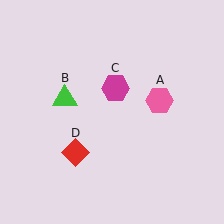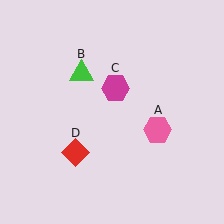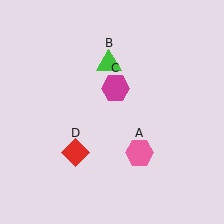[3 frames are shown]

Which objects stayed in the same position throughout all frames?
Magenta hexagon (object C) and red diamond (object D) remained stationary.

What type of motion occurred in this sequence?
The pink hexagon (object A), green triangle (object B) rotated clockwise around the center of the scene.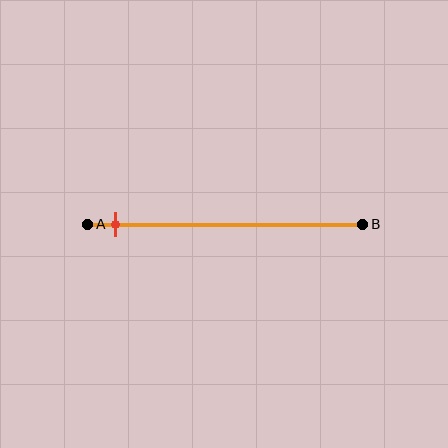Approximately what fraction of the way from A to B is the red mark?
The red mark is approximately 10% of the way from A to B.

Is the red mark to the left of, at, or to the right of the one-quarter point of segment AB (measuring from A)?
The red mark is to the left of the one-quarter point of segment AB.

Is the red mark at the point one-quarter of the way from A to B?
No, the mark is at about 10% from A, not at the 25% one-quarter point.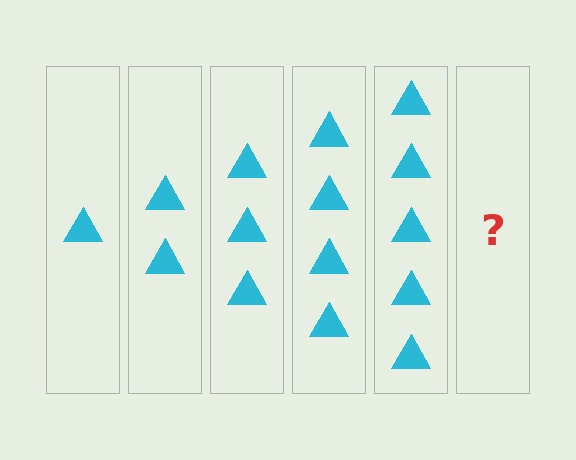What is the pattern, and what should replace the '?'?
The pattern is that each step adds one more triangle. The '?' should be 6 triangles.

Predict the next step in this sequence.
The next step is 6 triangles.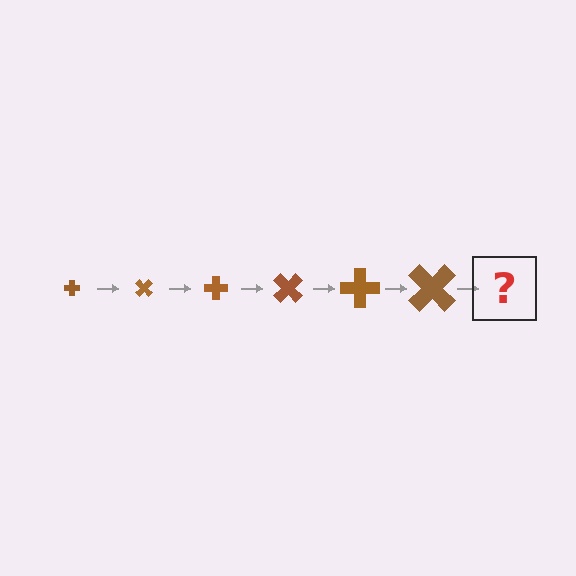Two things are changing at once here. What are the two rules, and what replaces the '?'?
The two rules are that the cross grows larger each step and it rotates 45 degrees each step. The '?' should be a cross, larger than the previous one and rotated 270 degrees from the start.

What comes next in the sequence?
The next element should be a cross, larger than the previous one and rotated 270 degrees from the start.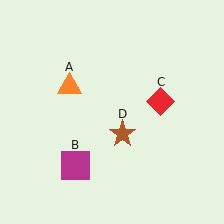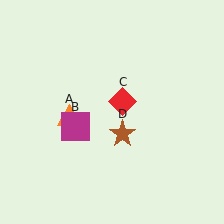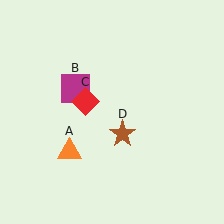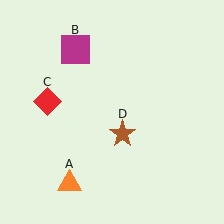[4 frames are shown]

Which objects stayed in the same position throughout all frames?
Brown star (object D) remained stationary.